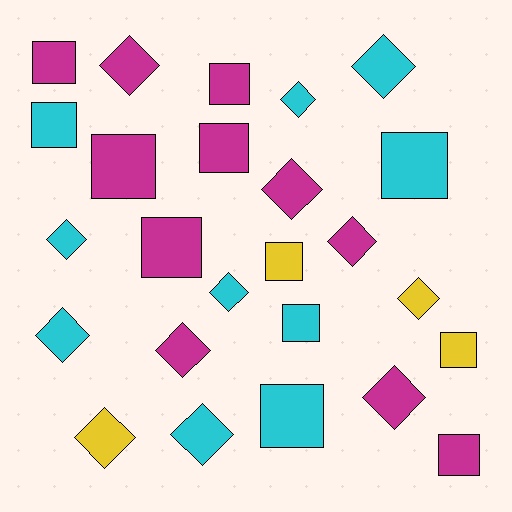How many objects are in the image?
There are 25 objects.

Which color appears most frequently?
Magenta, with 11 objects.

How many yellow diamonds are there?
There are 2 yellow diamonds.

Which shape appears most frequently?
Diamond, with 13 objects.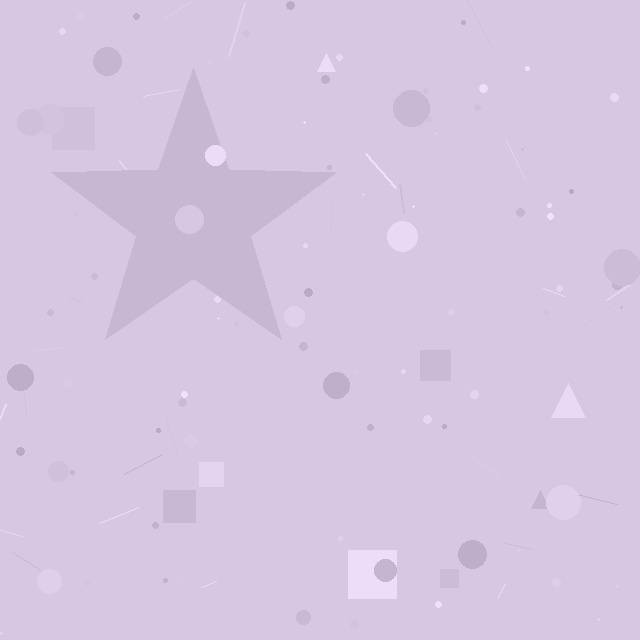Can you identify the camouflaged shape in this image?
The camouflaged shape is a star.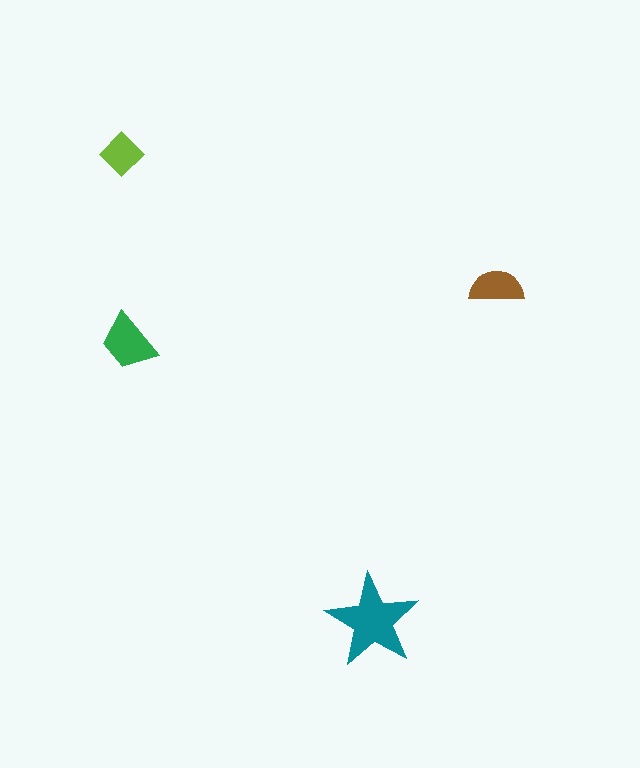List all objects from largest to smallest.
The teal star, the green trapezoid, the brown semicircle, the lime diamond.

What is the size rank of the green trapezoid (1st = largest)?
2nd.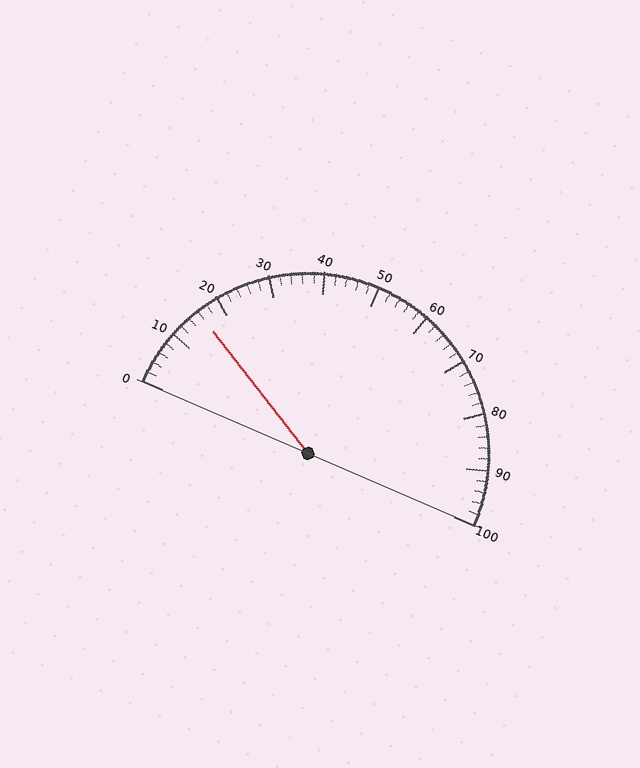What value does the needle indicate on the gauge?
The needle indicates approximately 16.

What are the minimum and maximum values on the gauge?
The gauge ranges from 0 to 100.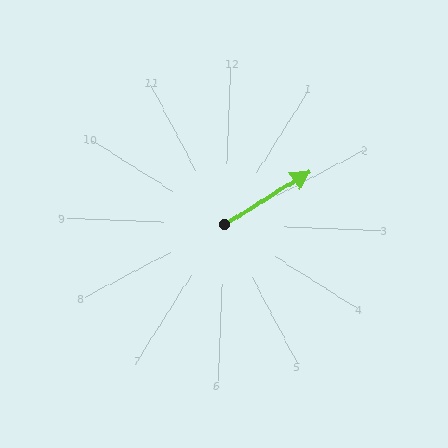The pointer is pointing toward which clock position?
Roughly 2 o'clock.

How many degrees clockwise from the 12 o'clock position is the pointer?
Approximately 56 degrees.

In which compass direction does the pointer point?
Northeast.